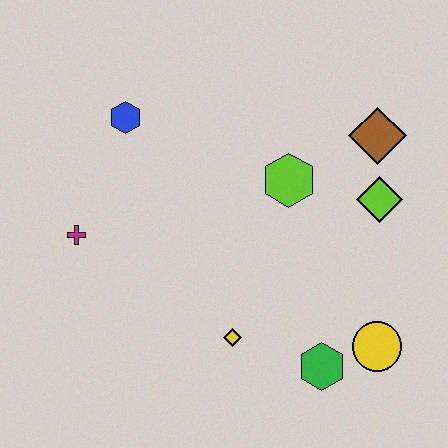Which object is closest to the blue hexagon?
The magenta cross is closest to the blue hexagon.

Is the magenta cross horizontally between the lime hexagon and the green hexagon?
No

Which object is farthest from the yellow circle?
The blue hexagon is farthest from the yellow circle.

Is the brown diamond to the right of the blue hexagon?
Yes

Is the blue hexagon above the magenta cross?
Yes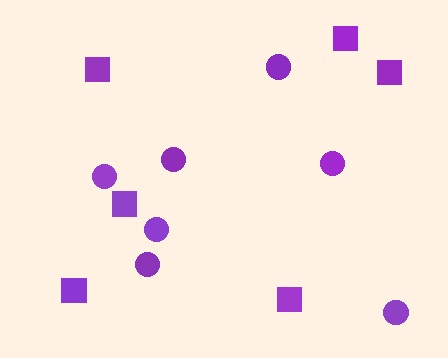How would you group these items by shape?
There are 2 groups: one group of squares (6) and one group of circles (7).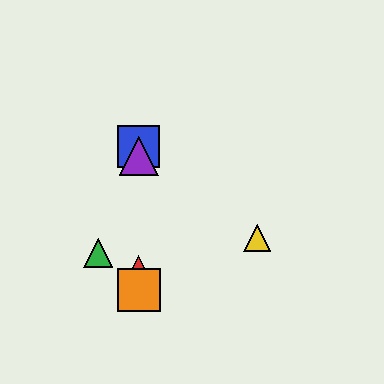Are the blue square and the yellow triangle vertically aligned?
No, the blue square is at x≈139 and the yellow triangle is at x≈257.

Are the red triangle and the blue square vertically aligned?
Yes, both are at x≈139.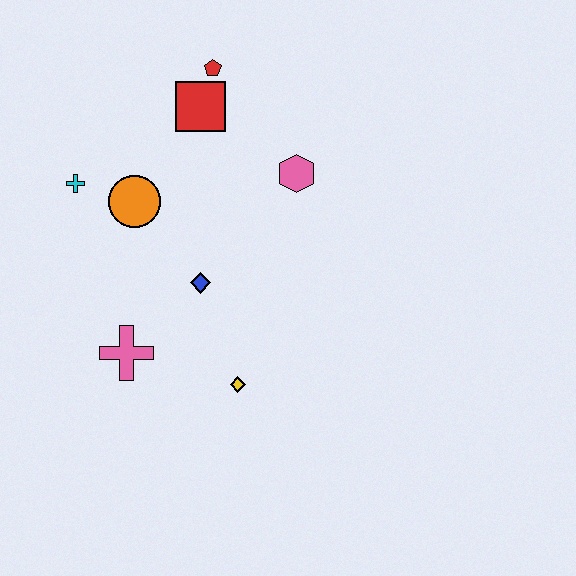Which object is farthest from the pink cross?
The red pentagon is farthest from the pink cross.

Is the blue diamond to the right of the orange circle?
Yes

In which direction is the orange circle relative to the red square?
The orange circle is below the red square.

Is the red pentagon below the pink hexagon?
No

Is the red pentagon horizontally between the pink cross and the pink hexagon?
Yes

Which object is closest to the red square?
The red pentagon is closest to the red square.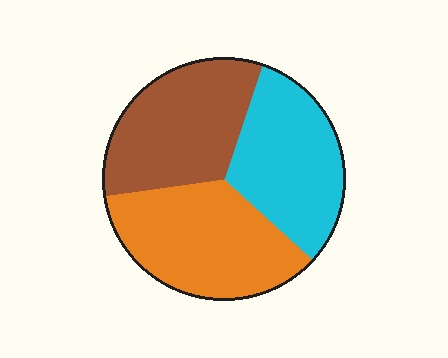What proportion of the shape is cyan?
Cyan covers 31% of the shape.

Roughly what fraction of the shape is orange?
Orange takes up about three eighths (3/8) of the shape.